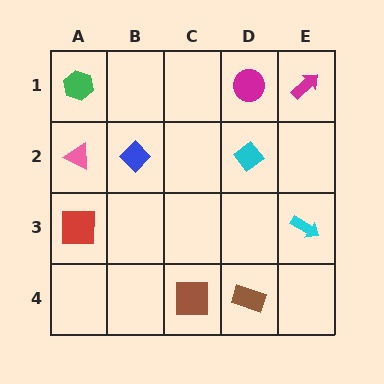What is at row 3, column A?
A red square.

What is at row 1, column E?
A magenta arrow.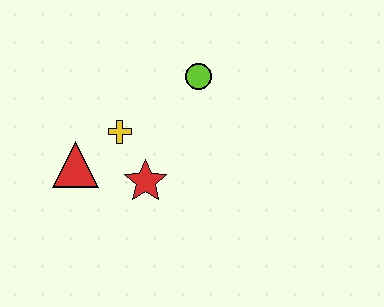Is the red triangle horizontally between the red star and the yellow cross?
No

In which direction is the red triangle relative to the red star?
The red triangle is to the left of the red star.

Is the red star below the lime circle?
Yes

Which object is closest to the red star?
The yellow cross is closest to the red star.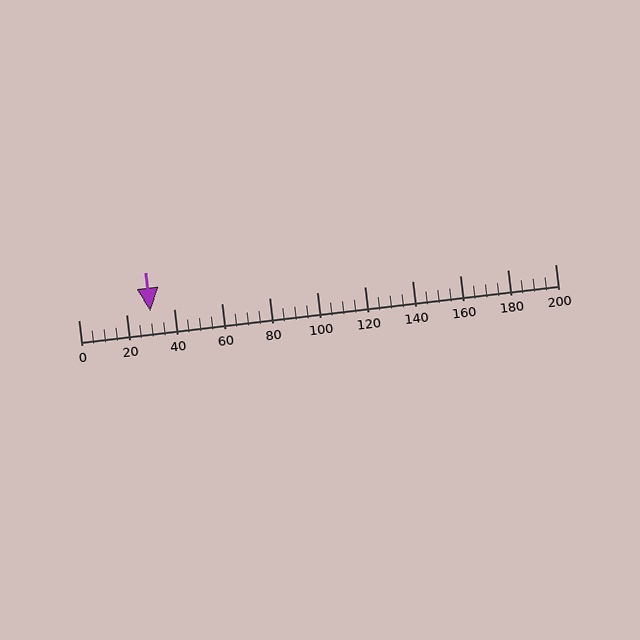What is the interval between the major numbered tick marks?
The major tick marks are spaced 20 units apart.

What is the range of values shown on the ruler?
The ruler shows values from 0 to 200.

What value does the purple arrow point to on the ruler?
The purple arrow points to approximately 30.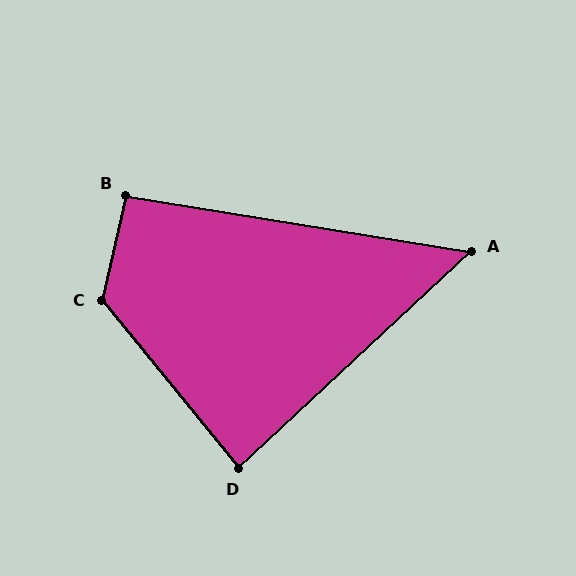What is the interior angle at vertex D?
Approximately 86 degrees (approximately right).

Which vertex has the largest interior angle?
C, at approximately 128 degrees.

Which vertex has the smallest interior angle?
A, at approximately 52 degrees.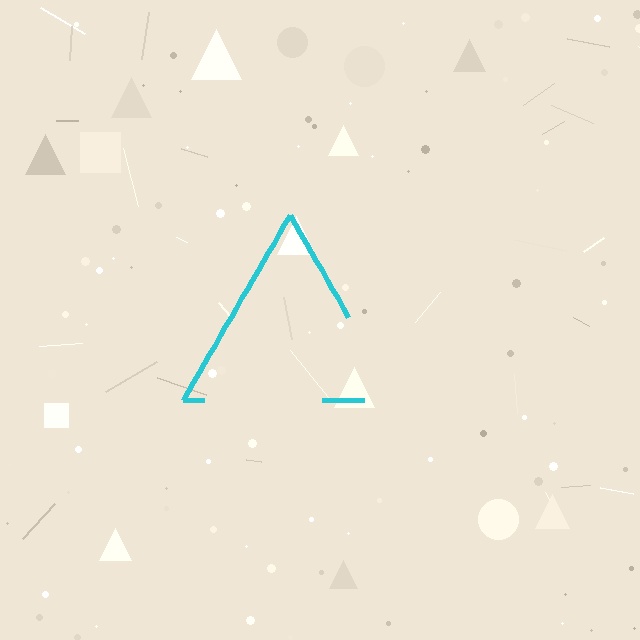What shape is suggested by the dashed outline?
The dashed outline suggests a triangle.